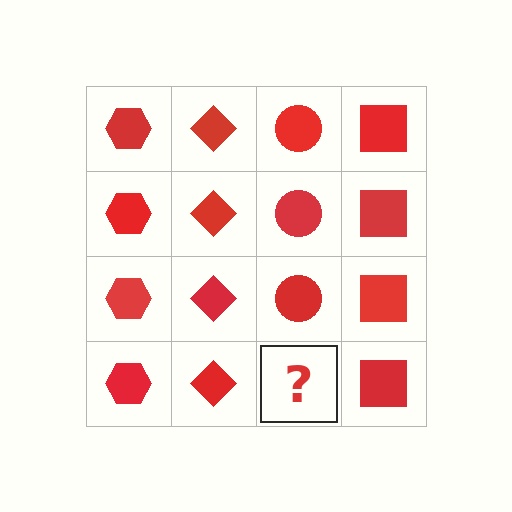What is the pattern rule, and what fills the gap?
The rule is that each column has a consistent shape. The gap should be filled with a red circle.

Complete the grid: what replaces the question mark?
The question mark should be replaced with a red circle.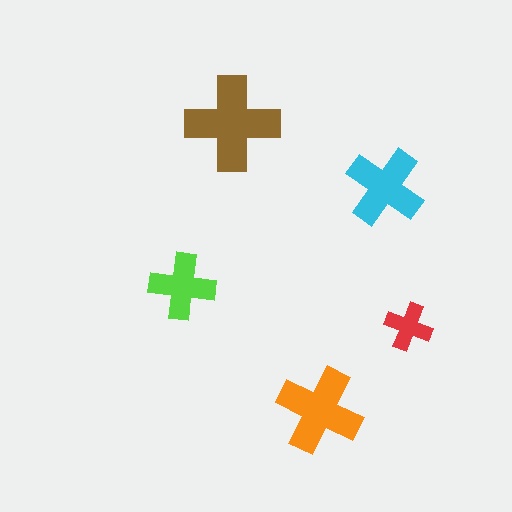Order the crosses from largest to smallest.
the brown one, the orange one, the cyan one, the lime one, the red one.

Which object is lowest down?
The orange cross is bottommost.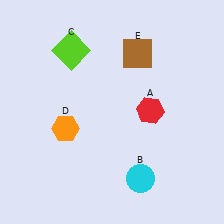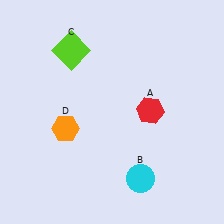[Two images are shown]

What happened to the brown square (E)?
The brown square (E) was removed in Image 2. It was in the top-right area of Image 1.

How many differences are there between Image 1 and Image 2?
There is 1 difference between the two images.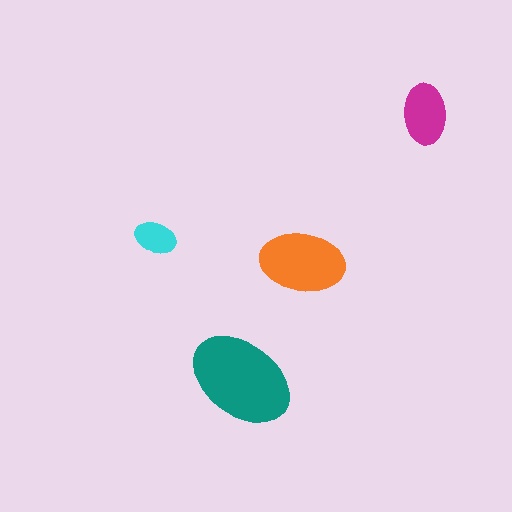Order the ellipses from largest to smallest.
the teal one, the orange one, the magenta one, the cyan one.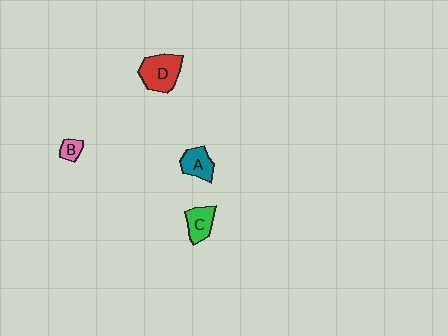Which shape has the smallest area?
Shape B (pink).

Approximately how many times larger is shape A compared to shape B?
Approximately 2.0 times.